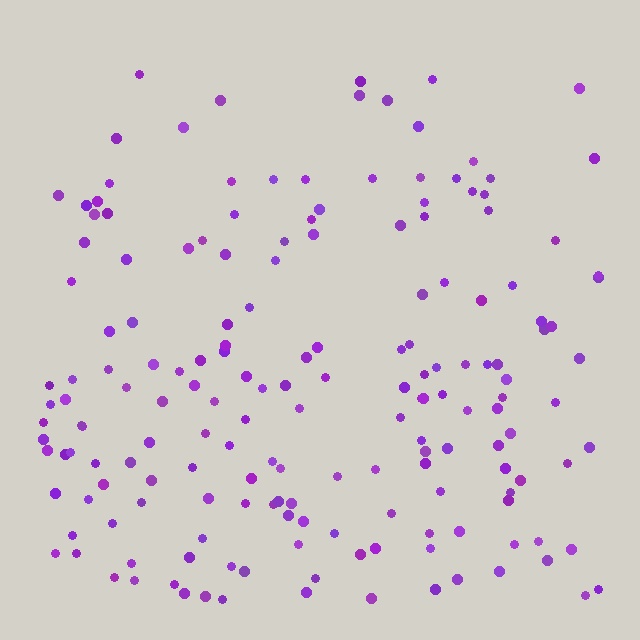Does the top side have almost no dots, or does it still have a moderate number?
Still a moderate number, just noticeably fewer than the bottom.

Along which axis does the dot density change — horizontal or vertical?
Vertical.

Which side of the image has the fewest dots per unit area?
The top.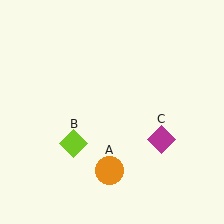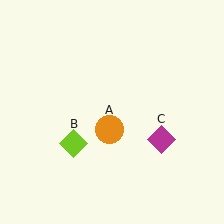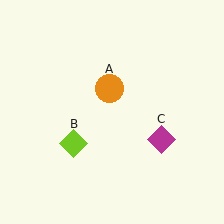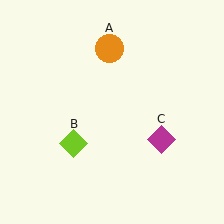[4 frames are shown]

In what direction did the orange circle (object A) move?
The orange circle (object A) moved up.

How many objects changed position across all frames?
1 object changed position: orange circle (object A).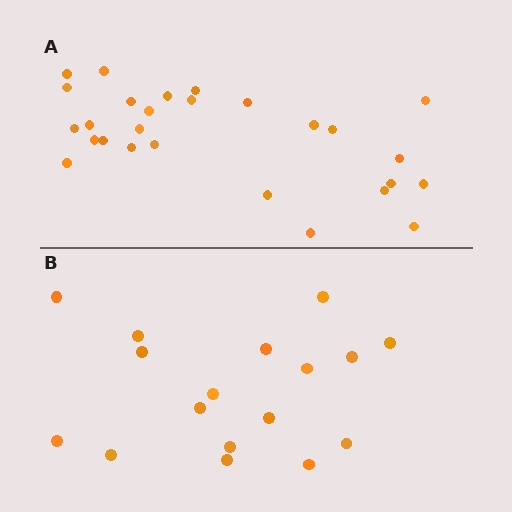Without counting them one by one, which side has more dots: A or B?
Region A (the top region) has more dots.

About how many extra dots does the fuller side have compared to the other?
Region A has roughly 10 or so more dots than region B.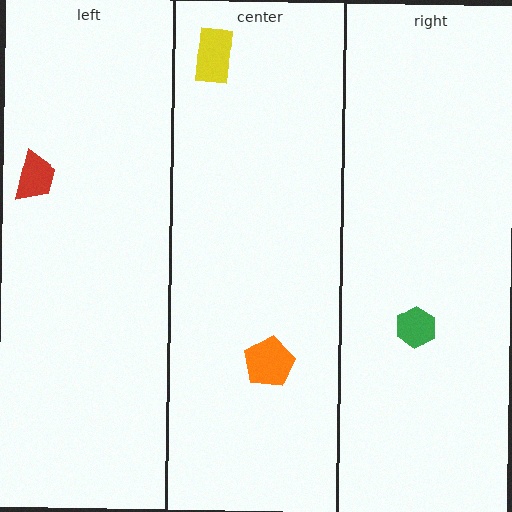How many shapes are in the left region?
1.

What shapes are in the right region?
The green hexagon.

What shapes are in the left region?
The red trapezoid.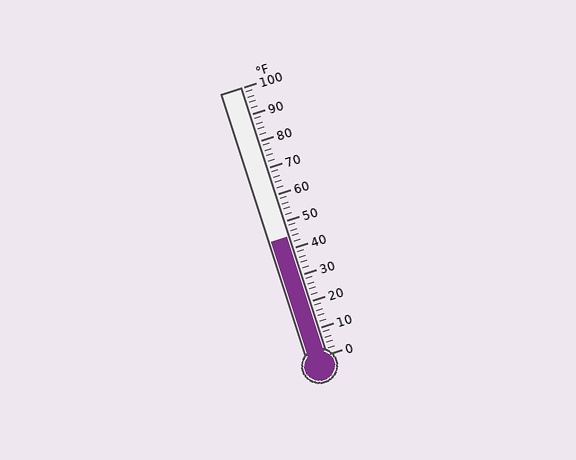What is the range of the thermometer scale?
The thermometer scale ranges from 0°F to 100°F.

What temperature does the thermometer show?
The thermometer shows approximately 44°F.